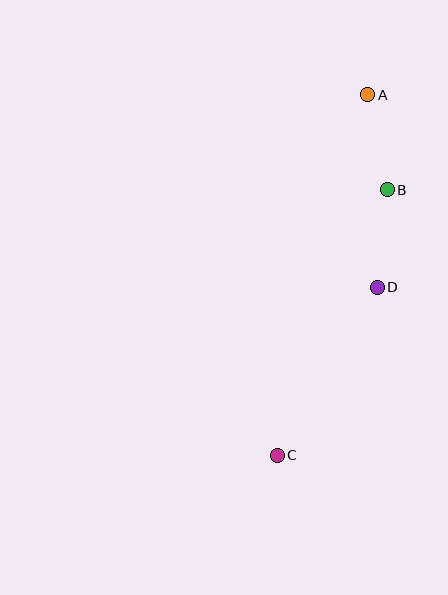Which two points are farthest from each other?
Points A and C are farthest from each other.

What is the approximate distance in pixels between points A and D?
The distance between A and D is approximately 193 pixels.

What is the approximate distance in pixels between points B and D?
The distance between B and D is approximately 98 pixels.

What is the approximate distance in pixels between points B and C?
The distance between B and C is approximately 287 pixels.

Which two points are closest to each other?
Points A and B are closest to each other.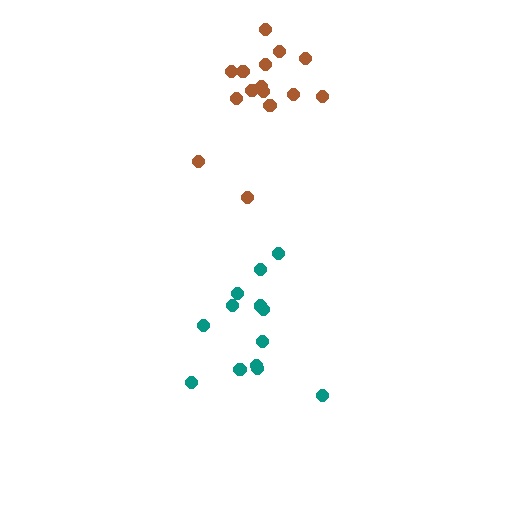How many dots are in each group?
Group 1: 13 dots, Group 2: 15 dots (28 total).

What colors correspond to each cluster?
The clusters are colored: teal, brown.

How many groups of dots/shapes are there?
There are 2 groups.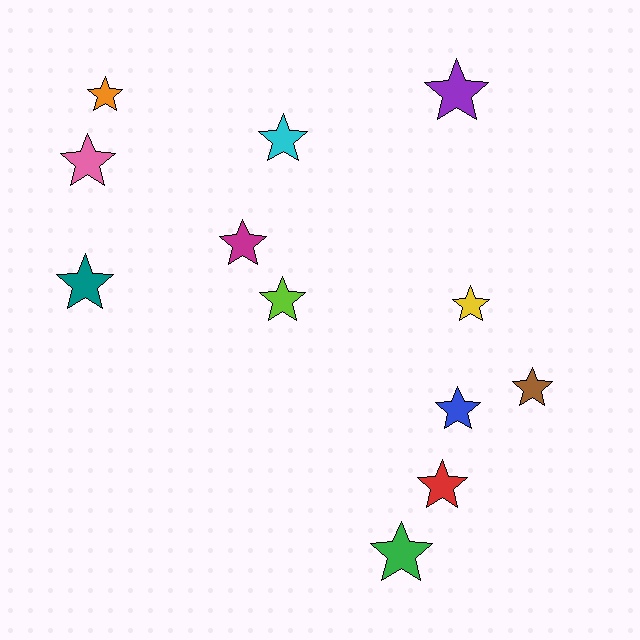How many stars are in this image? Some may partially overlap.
There are 12 stars.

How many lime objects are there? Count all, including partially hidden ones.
There is 1 lime object.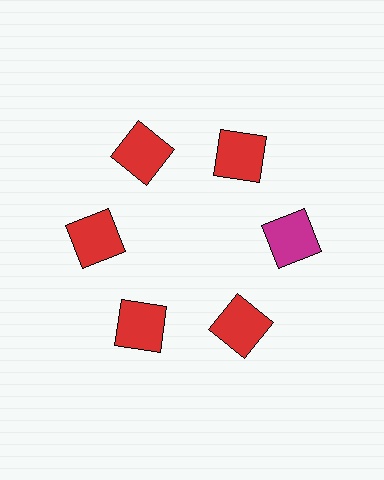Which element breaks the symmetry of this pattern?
The magenta square at roughly the 3 o'clock position breaks the symmetry. All other shapes are red squares.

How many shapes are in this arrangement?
There are 6 shapes arranged in a ring pattern.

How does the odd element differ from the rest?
It has a different color: magenta instead of red.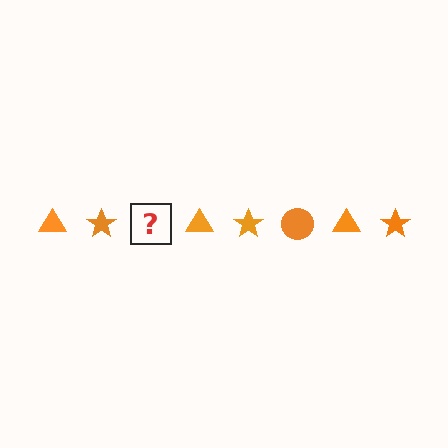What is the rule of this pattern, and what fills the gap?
The rule is that the pattern cycles through triangle, star, circle shapes in orange. The gap should be filled with an orange circle.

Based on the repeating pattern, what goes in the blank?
The blank should be an orange circle.